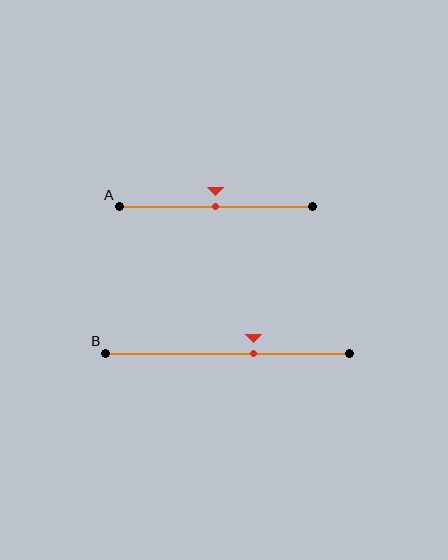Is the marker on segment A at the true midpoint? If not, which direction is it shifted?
Yes, the marker on segment A is at the true midpoint.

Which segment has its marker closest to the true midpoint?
Segment A has its marker closest to the true midpoint.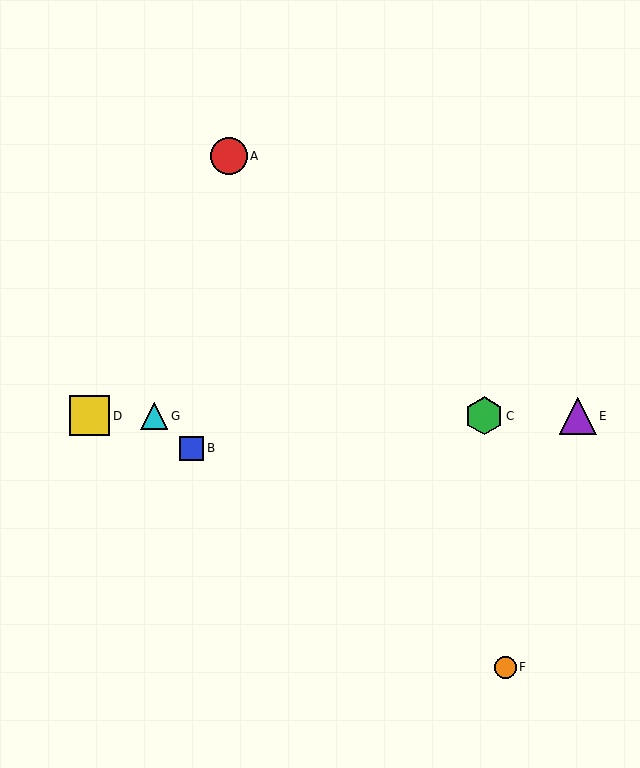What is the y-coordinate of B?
Object B is at y≈448.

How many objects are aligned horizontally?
4 objects (C, D, E, G) are aligned horizontally.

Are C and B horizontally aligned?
No, C is at y≈416 and B is at y≈448.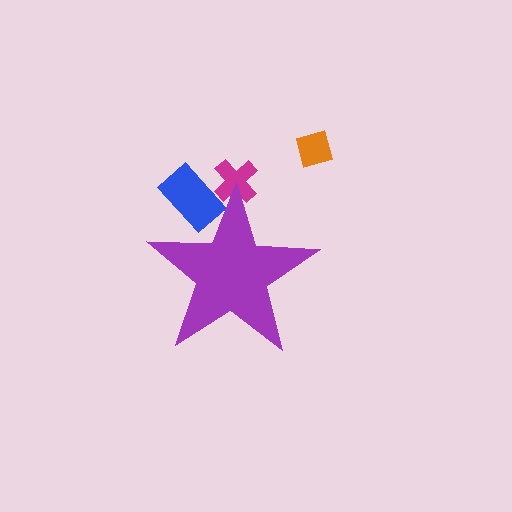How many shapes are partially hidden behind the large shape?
2 shapes are partially hidden.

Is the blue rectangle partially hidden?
Yes, the blue rectangle is partially hidden behind the purple star.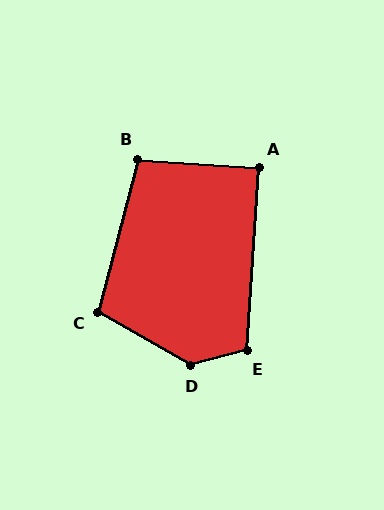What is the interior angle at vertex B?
Approximately 100 degrees (obtuse).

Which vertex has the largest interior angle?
D, at approximately 136 degrees.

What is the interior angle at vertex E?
Approximately 109 degrees (obtuse).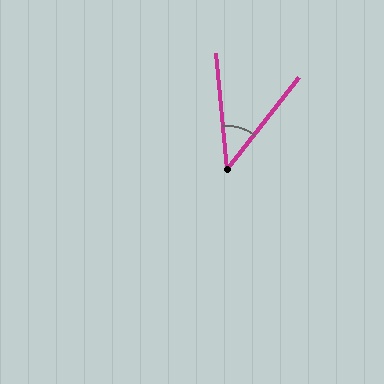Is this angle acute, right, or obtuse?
It is acute.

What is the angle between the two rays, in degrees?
Approximately 44 degrees.